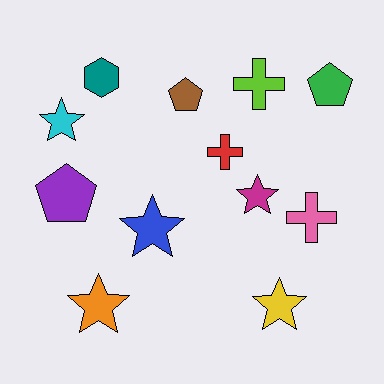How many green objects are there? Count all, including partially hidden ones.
There is 1 green object.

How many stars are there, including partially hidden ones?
There are 5 stars.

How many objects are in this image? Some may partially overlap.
There are 12 objects.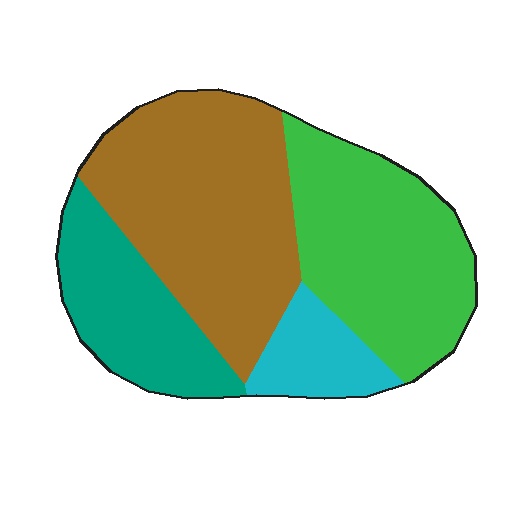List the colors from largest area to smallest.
From largest to smallest: brown, green, teal, cyan.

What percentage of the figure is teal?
Teal takes up between a sixth and a third of the figure.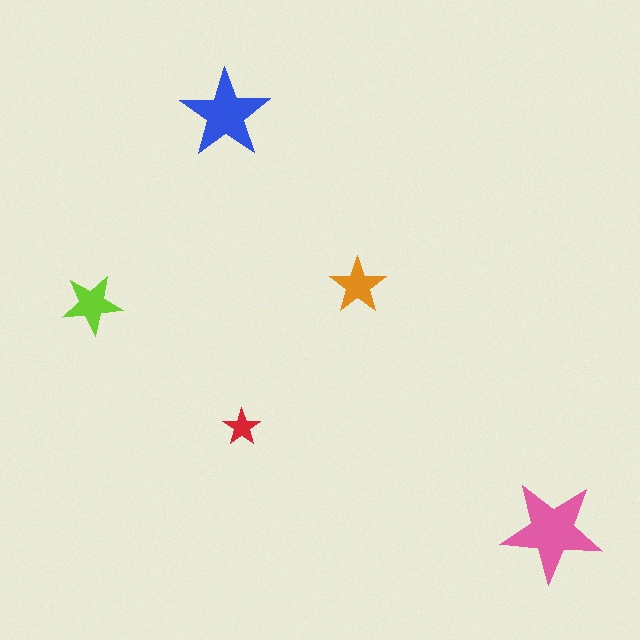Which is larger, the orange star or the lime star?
The lime one.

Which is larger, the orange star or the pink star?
The pink one.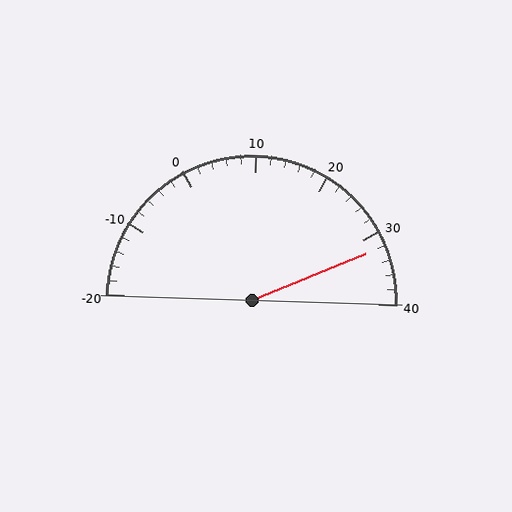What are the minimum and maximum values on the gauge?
The gauge ranges from -20 to 40.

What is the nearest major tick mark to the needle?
The nearest major tick mark is 30.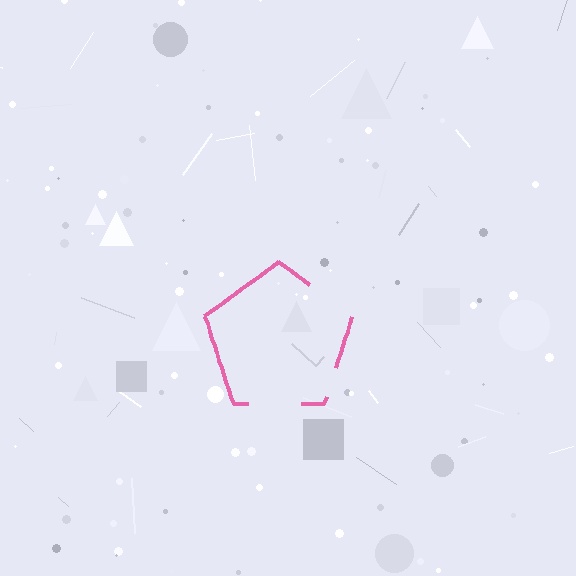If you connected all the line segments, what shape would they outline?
They would outline a pentagon.